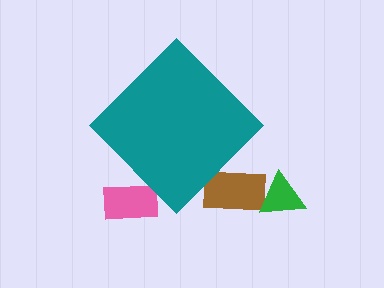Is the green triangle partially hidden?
No, the green triangle is fully visible.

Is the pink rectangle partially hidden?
Yes, the pink rectangle is partially hidden behind the teal diamond.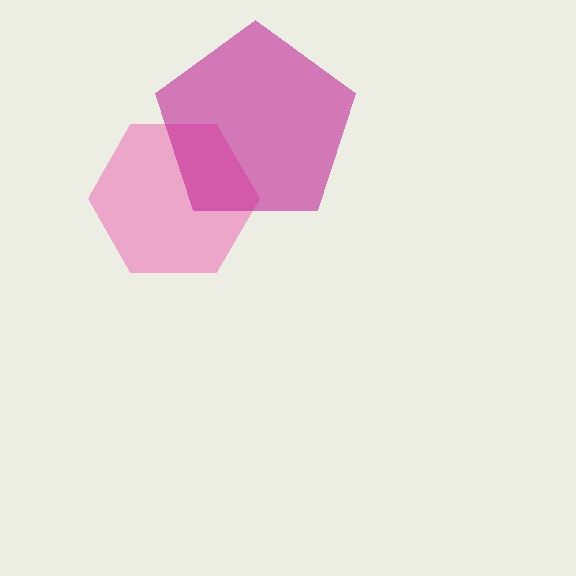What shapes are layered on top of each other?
The layered shapes are: a pink hexagon, a magenta pentagon.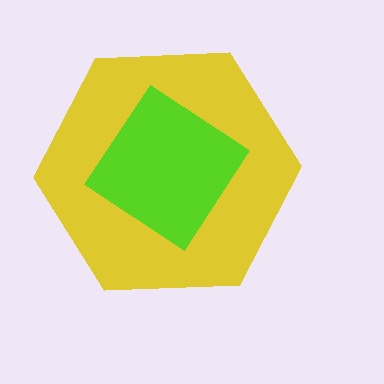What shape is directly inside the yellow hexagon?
The lime diamond.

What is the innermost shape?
The lime diamond.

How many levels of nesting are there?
2.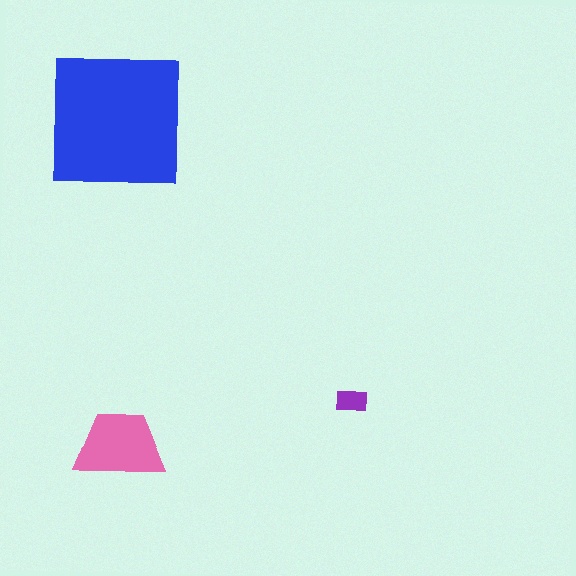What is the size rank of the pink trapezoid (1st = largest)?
2nd.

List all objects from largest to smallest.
The blue square, the pink trapezoid, the purple rectangle.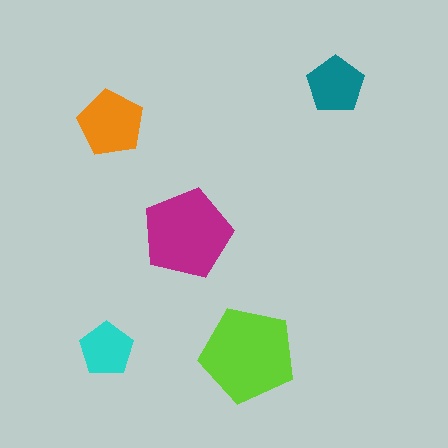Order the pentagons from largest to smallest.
the lime one, the magenta one, the orange one, the teal one, the cyan one.